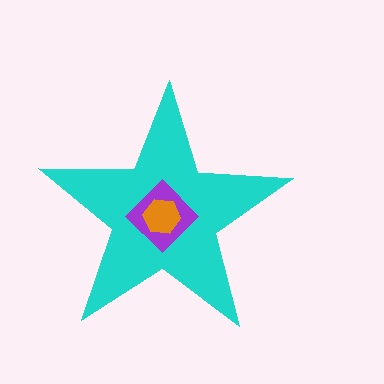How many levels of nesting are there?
3.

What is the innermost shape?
The orange hexagon.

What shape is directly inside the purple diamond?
The orange hexagon.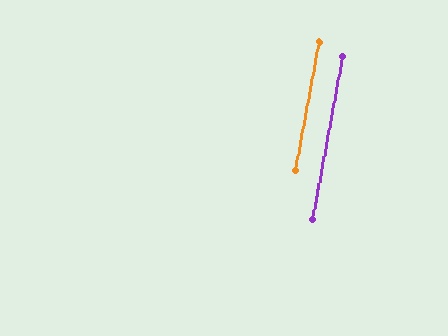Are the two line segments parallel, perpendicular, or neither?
Parallel — their directions differ by only 0.4°.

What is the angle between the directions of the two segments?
Approximately 0 degrees.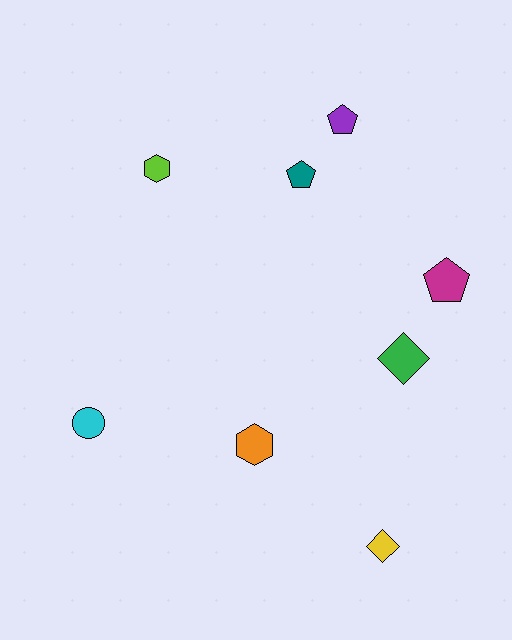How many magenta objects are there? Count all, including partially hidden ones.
There is 1 magenta object.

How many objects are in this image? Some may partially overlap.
There are 8 objects.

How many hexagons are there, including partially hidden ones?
There are 2 hexagons.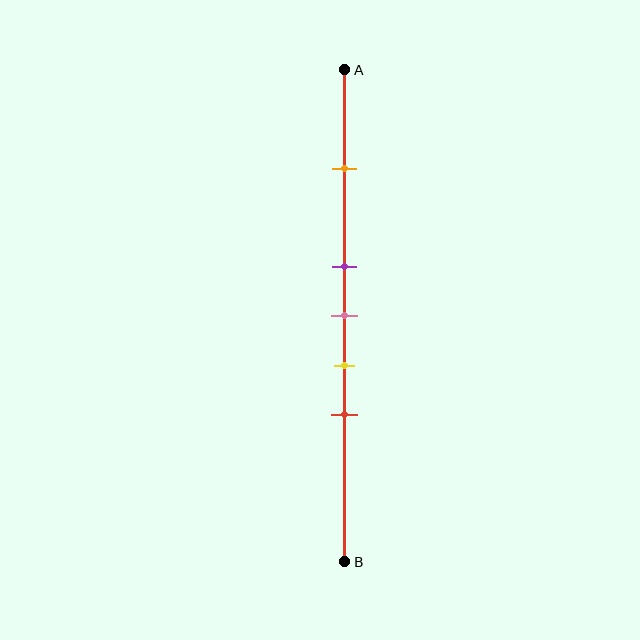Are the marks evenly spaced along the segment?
No, the marks are not evenly spaced.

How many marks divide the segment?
There are 5 marks dividing the segment.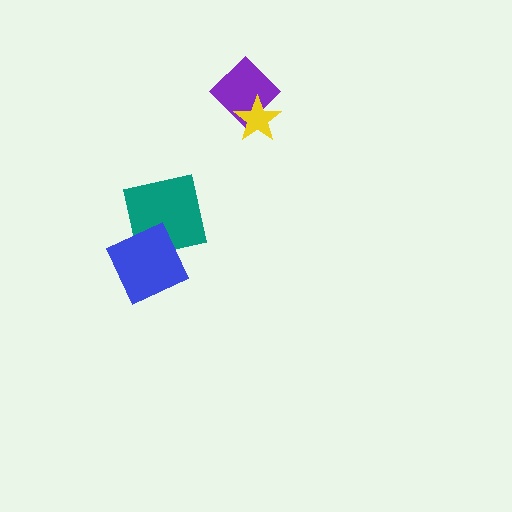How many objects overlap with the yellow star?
1 object overlaps with the yellow star.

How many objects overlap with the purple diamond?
1 object overlaps with the purple diamond.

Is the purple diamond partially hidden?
Yes, it is partially covered by another shape.